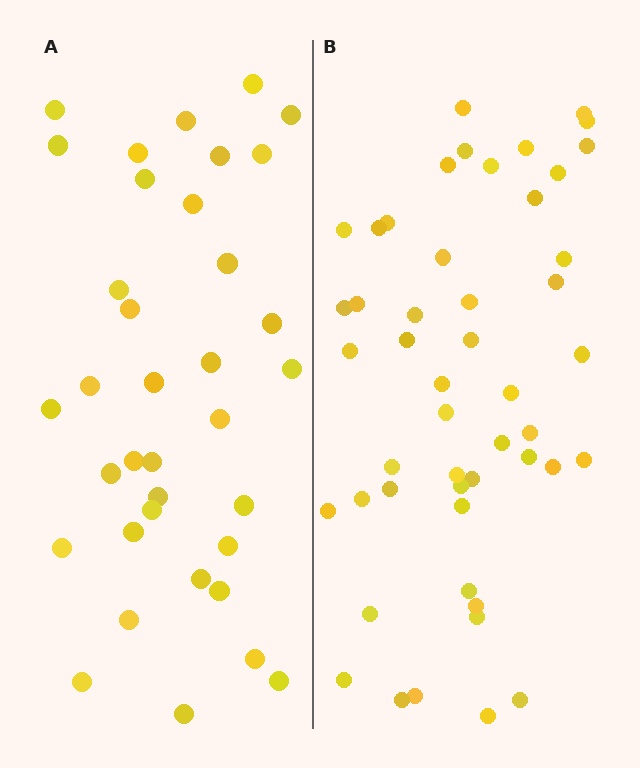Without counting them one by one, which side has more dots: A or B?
Region B (the right region) has more dots.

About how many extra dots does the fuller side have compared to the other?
Region B has approximately 15 more dots than region A.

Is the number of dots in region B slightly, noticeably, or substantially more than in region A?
Region B has noticeably more, but not dramatically so. The ratio is roughly 1.4 to 1.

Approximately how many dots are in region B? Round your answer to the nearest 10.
About 50 dots. (The exact count is 49, which rounds to 50.)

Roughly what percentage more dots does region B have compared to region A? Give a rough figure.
About 35% more.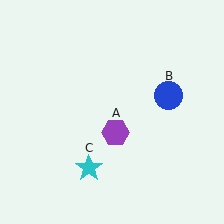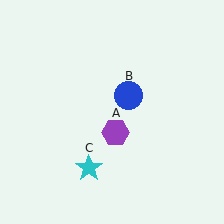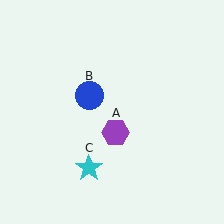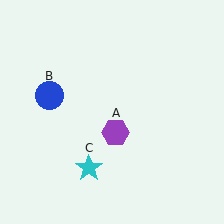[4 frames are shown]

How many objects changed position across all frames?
1 object changed position: blue circle (object B).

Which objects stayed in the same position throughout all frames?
Purple hexagon (object A) and cyan star (object C) remained stationary.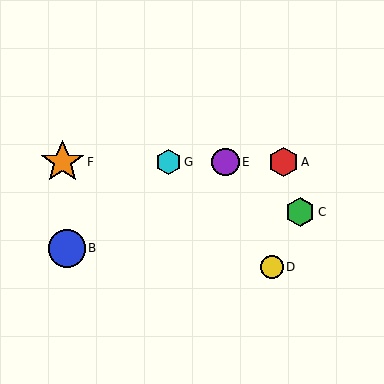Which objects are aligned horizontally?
Objects A, E, F, G are aligned horizontally.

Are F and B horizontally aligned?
No, F is at y≈162 and B is at y≈248.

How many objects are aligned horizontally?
4 objects (A, E, F, G) are aligned horizontally.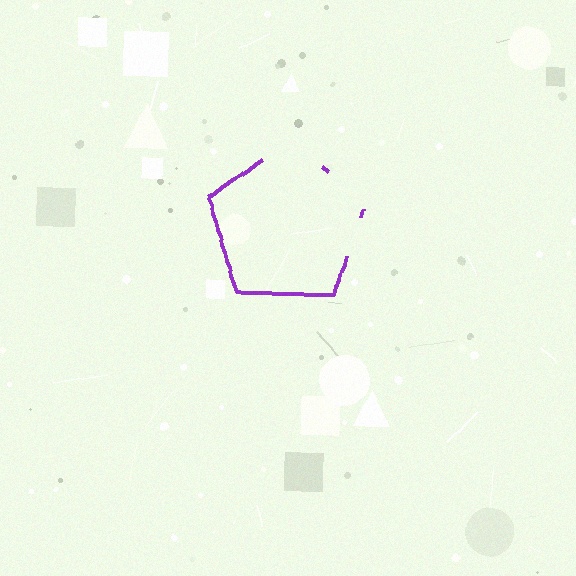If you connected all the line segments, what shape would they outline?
They would outline a pentagon.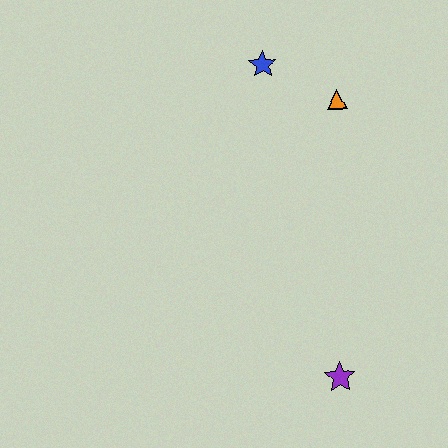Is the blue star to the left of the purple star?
Yes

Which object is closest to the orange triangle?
The blue star is closest to the orange triangle.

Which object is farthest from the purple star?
The blue star is farthest from the purple star.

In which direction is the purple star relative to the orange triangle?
The purple star is below the orange triangle.